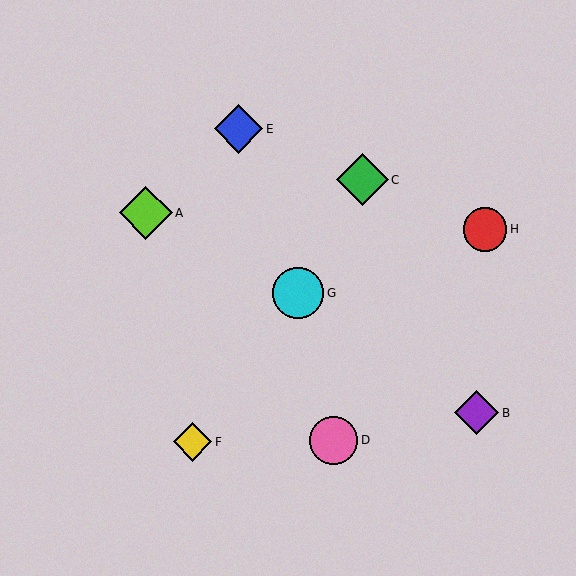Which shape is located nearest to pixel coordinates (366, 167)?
The green diamond (labeled C) at (363, 180) is nearest to that location.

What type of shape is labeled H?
Shape H is a red circle.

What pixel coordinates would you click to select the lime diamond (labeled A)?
Click at (146, 213) to select the lime diamond A.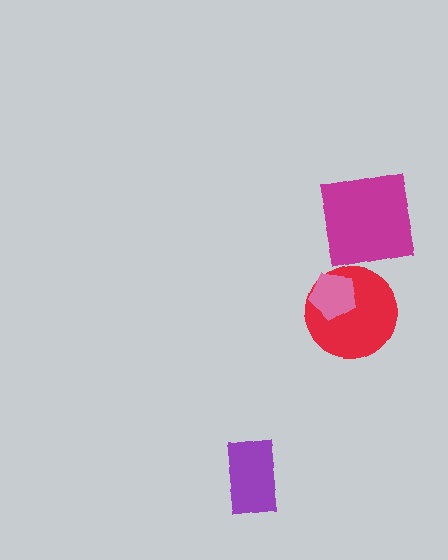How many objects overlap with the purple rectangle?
0 objects overlap with the purple rectangle.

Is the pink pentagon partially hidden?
No, no other shape covers it.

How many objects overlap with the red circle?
1 object overlaps with the red circle.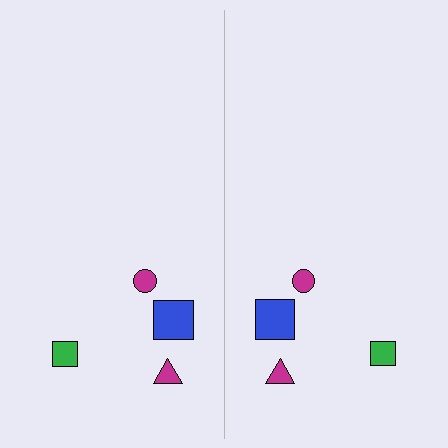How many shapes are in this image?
There are 8 shapes in this image.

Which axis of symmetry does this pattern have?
The pattern has a vertical axis of symmetry running through the center of the image.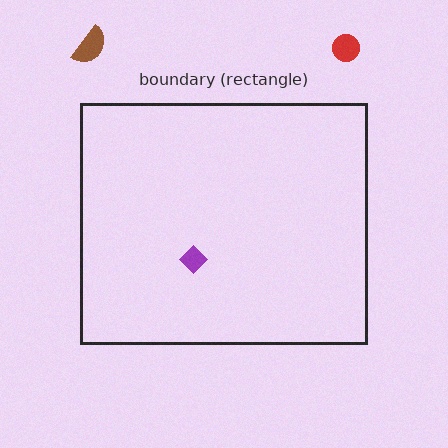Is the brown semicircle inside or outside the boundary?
Outside.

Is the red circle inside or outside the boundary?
Outside.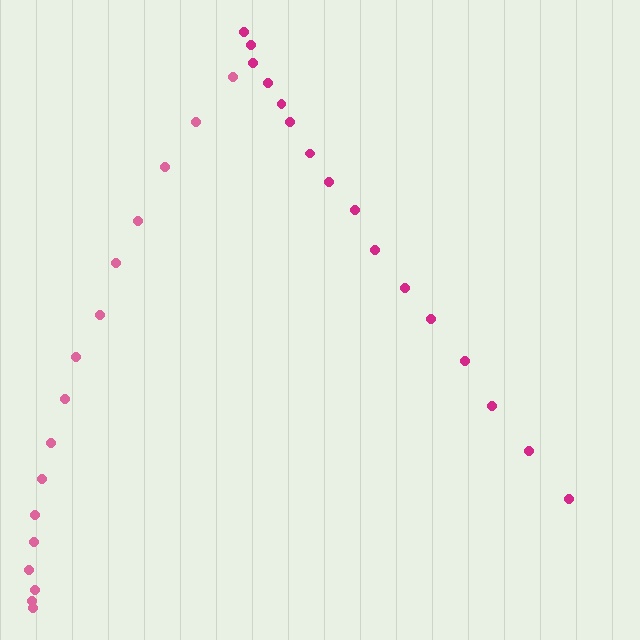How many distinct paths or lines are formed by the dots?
There are 2 distinct paths.